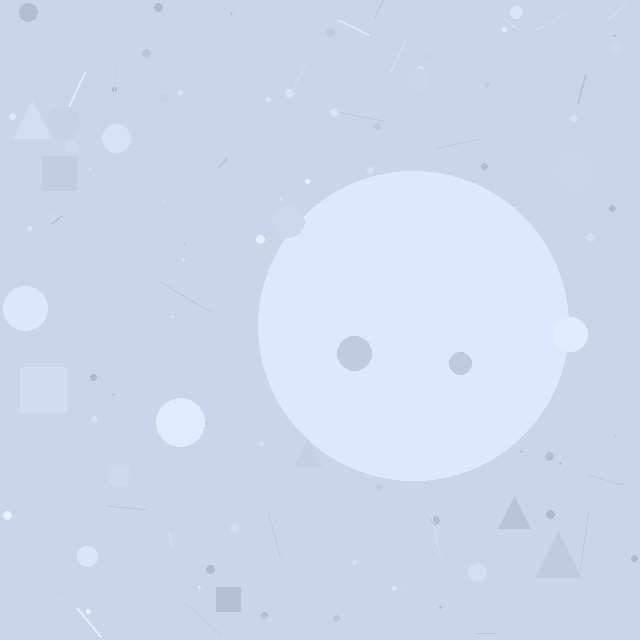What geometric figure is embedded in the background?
A circle is embedded in the background.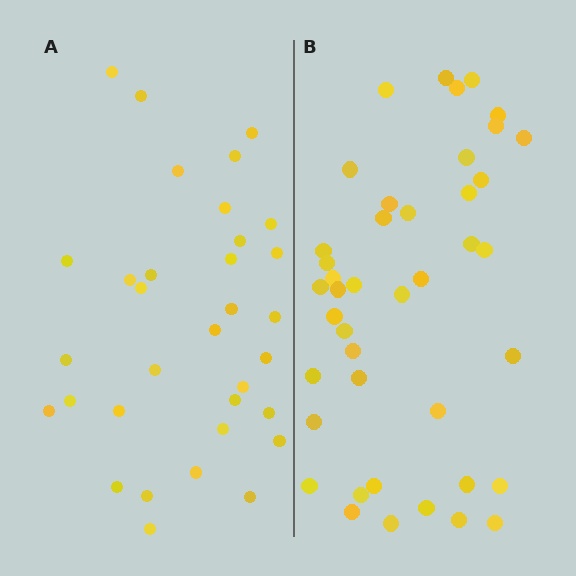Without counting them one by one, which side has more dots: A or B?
Region B (the right region) has more dots.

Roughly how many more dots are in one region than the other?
Region B has roughly 8 or so more dots than region A.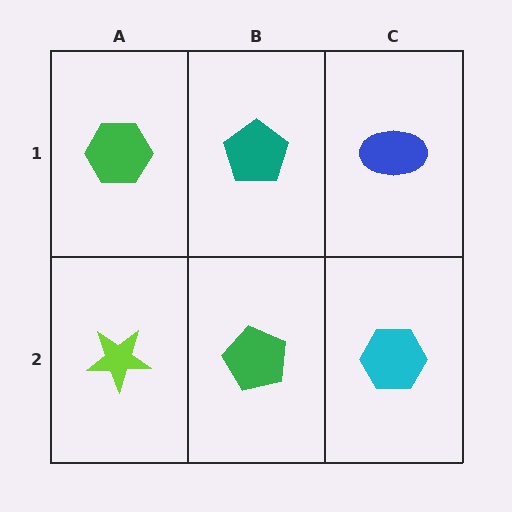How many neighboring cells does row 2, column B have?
3.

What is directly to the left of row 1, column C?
A teal pentagon.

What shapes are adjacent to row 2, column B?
A teal pentagon (row 1, column B), a lime star (row 2, column A), a cyan hexagon (row 2, column C).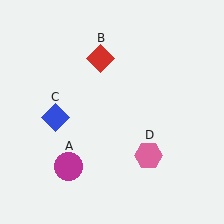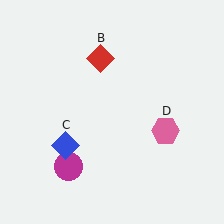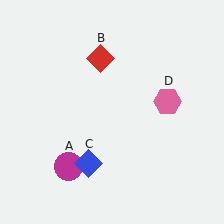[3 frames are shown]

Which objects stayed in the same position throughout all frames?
Magenta circle (object A) and red diamond (object B) remained stationary.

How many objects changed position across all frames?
2 objects changed position: blue diamond (object C), pink hexagon (object D).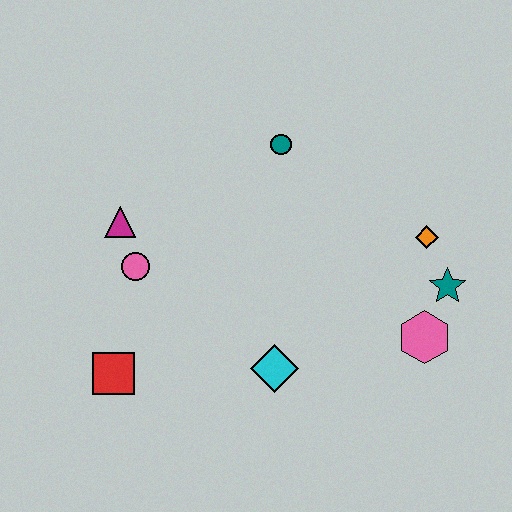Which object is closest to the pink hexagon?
The teal star is closest to the pink hexagon.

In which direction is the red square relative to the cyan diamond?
The red square is to the left of the cyan diamond.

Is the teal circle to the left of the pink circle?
No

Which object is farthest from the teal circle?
The red square is farthest from the teal circle.